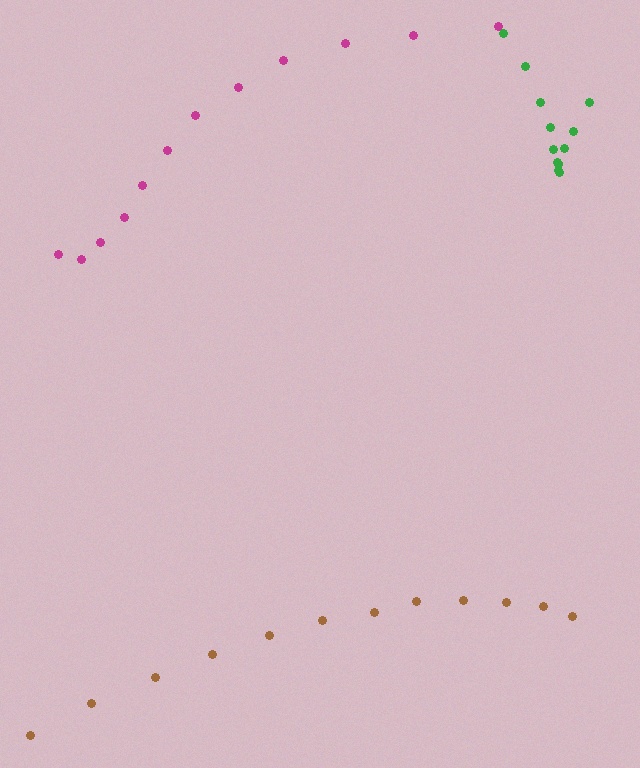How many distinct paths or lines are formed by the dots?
There are 3 distinct paths.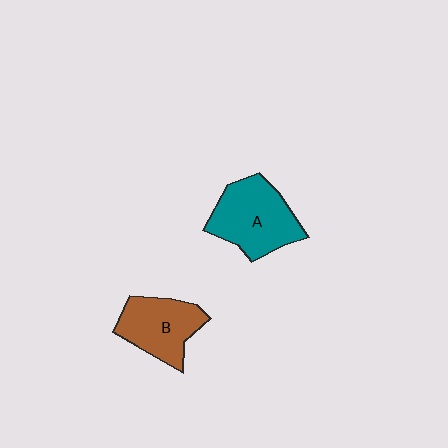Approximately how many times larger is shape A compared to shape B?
Approximately 1.2 times.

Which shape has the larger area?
Shape A (teal).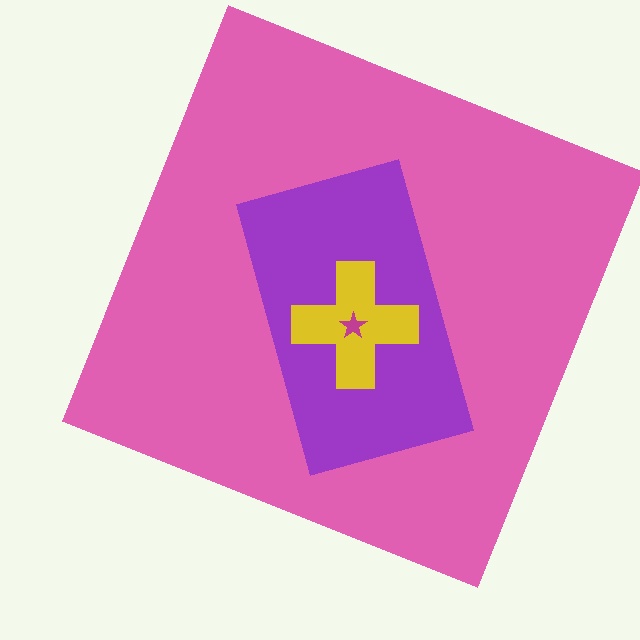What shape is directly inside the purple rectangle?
The yellow cross.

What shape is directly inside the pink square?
The purple rectangle.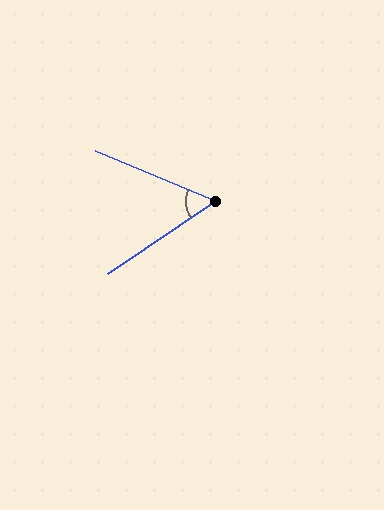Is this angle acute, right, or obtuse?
It is acute.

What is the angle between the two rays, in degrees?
Approximately 56 degrees.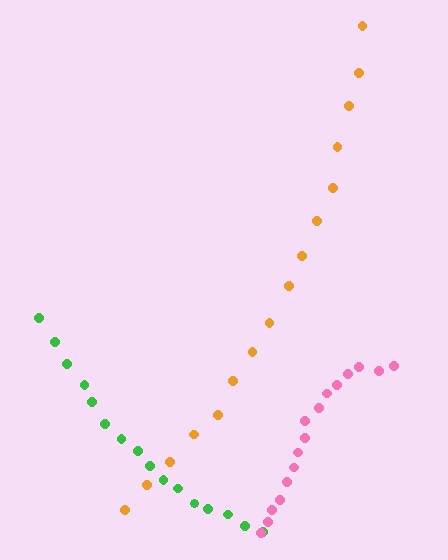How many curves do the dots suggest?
There are 3 distinct paths.